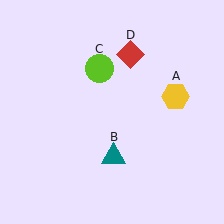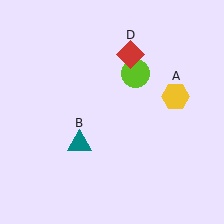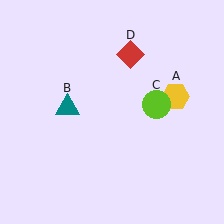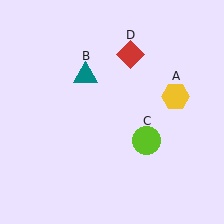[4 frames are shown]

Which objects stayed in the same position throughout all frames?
Yellow hexagon (object A) and red diamond (object D) remained stationary.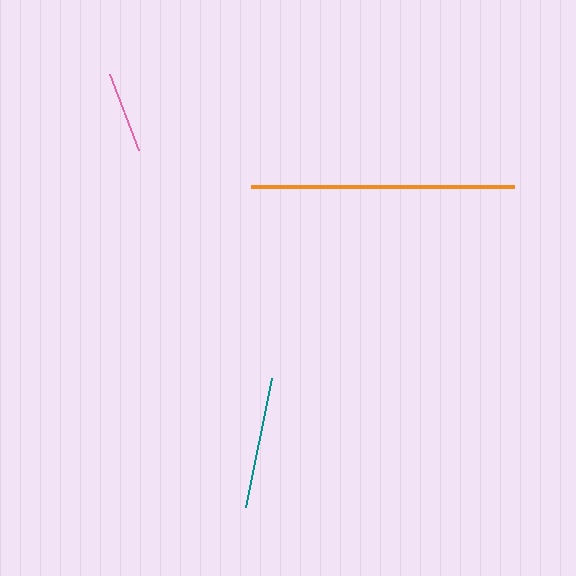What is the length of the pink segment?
The pink segment is approximately 81 pixels long.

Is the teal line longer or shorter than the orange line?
The orange line is longer than the teal line.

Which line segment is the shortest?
The pink line is the shortest at approximately 81 pixels.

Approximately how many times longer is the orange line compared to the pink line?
The orange line is approximately 3.3 times the length of the pink line.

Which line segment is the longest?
The orange line is the longest at approximately 264 pixels.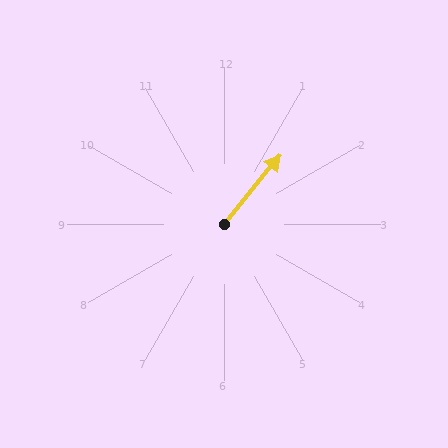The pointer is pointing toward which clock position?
Roughly 1 o'clock.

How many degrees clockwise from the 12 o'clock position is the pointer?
Approximately 39 degrees.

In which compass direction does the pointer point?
Northeast.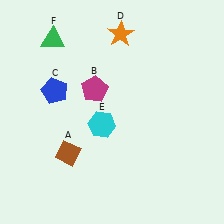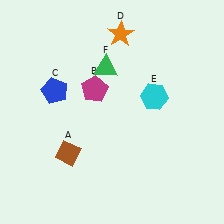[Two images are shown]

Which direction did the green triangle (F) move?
The green triangle (F) moved right.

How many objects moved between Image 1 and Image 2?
2 objects moved between the two images.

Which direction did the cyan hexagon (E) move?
The cyan hexagon (E) moved right.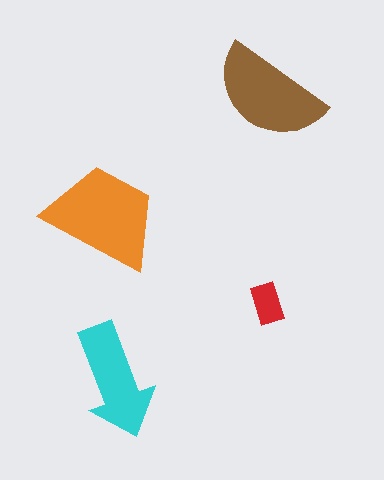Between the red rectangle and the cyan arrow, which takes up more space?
The cyan arrow.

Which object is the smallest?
The red rectangle.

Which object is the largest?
The orange trapezoid.